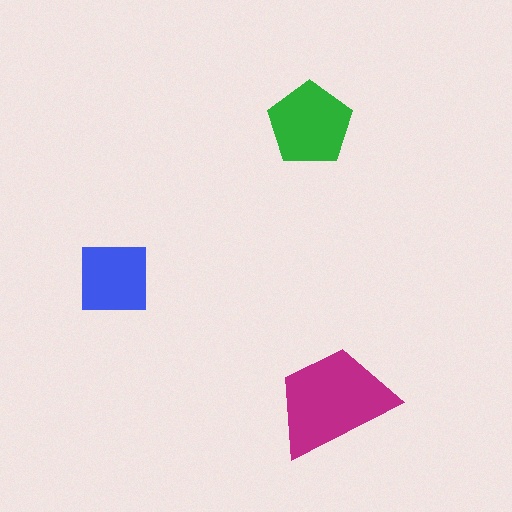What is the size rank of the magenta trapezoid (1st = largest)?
1st.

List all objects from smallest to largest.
The blue square, the green pentagon, the magenta trapezoid.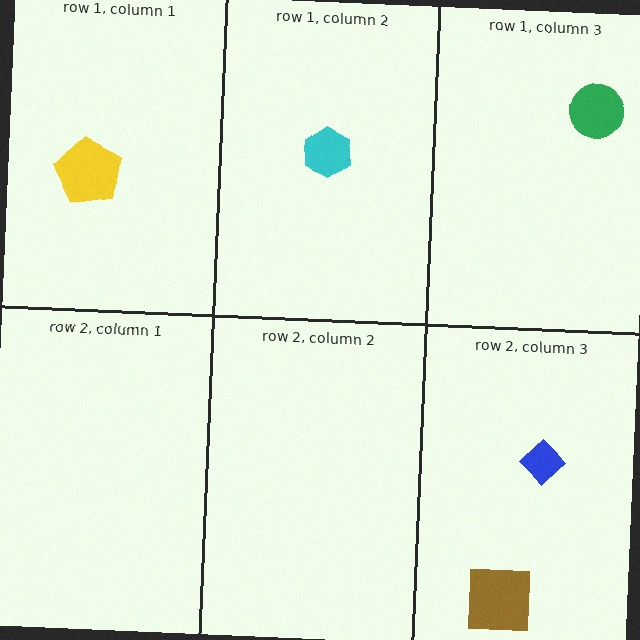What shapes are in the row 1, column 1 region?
The yellow pentagon.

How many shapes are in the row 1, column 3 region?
1.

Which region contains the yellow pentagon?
The row 1, column 1 region.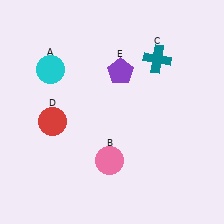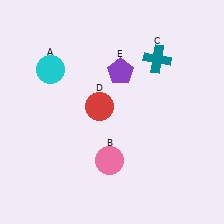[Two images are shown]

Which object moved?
The red circle (D) moved right.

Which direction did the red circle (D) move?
The red circle (D) moved right.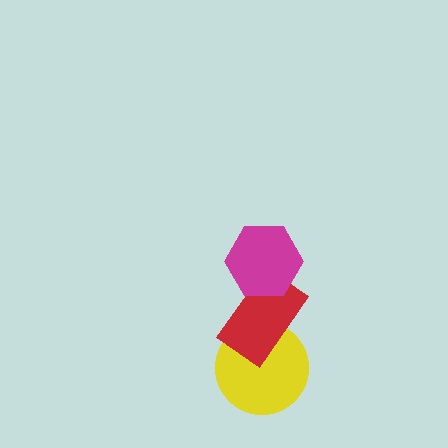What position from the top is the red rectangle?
The red rectangle is 2nd from the top.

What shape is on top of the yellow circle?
The red rectangle is on top of the yellow circle.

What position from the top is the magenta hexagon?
The magenta hexagon is 1st from the top.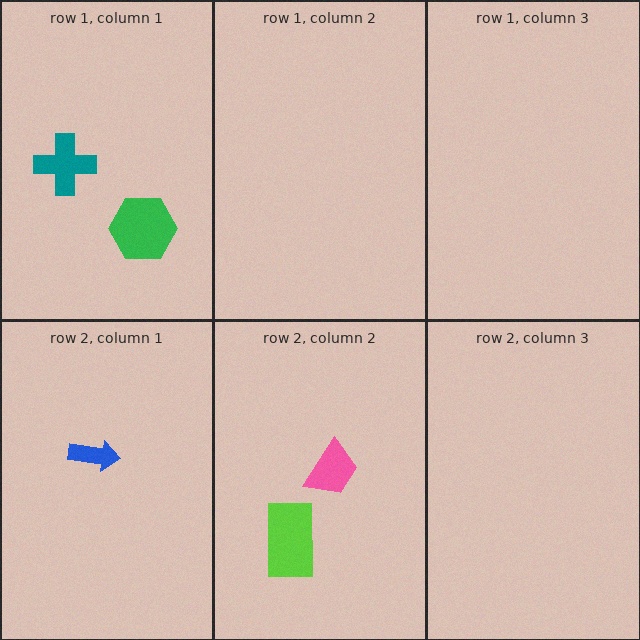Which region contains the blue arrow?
The row 2, column 1 region.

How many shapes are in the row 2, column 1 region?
1.